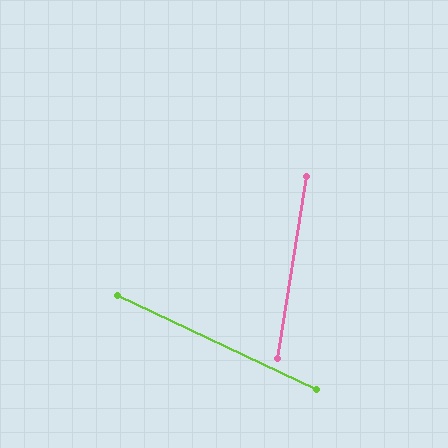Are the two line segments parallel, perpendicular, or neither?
Neither parallel nor perpendicular — they differ by about 74°.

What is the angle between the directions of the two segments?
Approximately 74 degrees.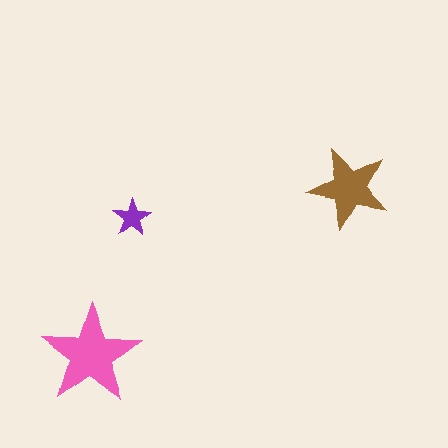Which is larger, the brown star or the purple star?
The brown one.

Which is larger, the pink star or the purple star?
The pink one.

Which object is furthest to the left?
The pink star is leftmost.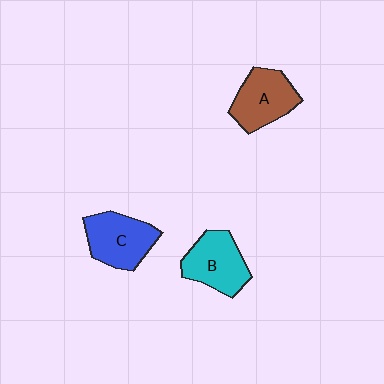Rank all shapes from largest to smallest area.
From largest to smallest: C (blue), B (cyan), A (brown).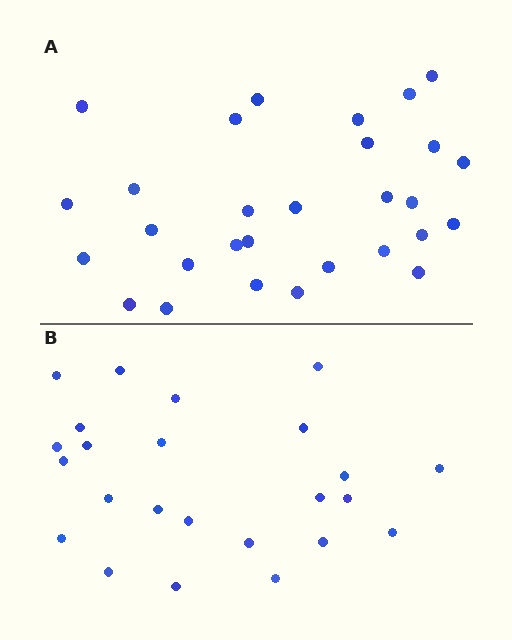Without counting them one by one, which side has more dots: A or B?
Region A (the top region) has more dots.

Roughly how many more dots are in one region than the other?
Region A has about 5 more dots than region B.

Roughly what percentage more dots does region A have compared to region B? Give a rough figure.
About 20% more.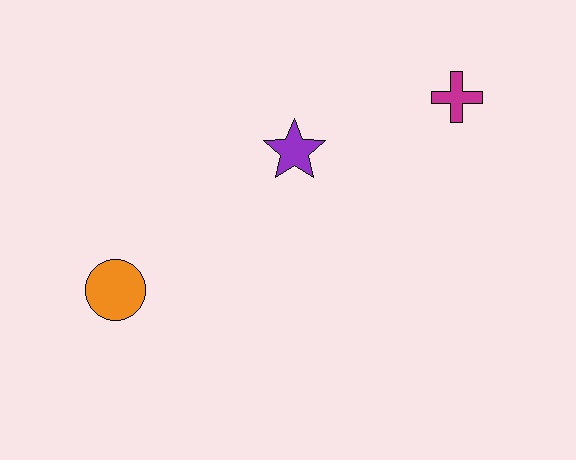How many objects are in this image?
There are 3 objects.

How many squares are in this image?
There are no squares.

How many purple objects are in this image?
There is 1 purple object.